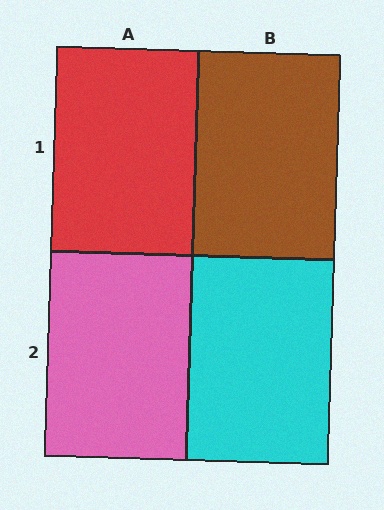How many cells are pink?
1 cell is pink.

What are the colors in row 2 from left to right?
Pink, cyan.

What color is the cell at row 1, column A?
Red.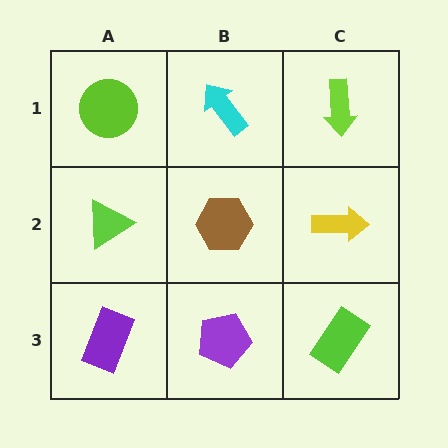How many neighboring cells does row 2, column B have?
4.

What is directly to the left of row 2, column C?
A brown hexagon.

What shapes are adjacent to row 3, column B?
A brown hexagon (row 2, column B), a purple rectangle (row 3, column A), a lime rectangle (row 3, column C).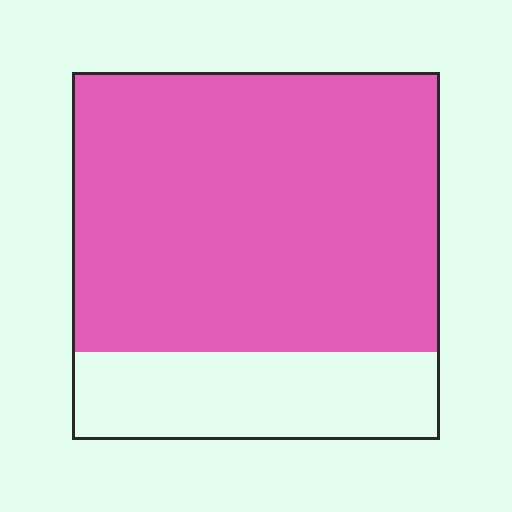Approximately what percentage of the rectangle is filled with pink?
Approximately 75%.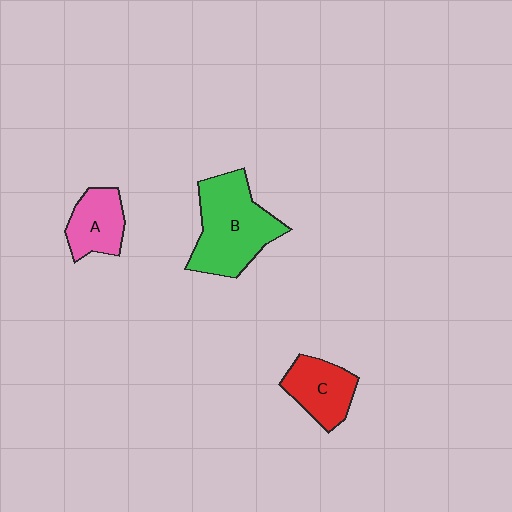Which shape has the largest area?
Shape B (green).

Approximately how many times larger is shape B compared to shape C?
Approximately 1.8 times.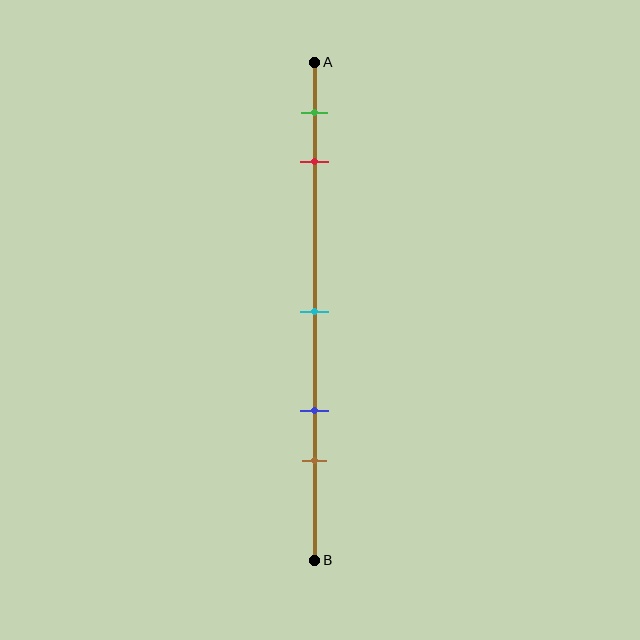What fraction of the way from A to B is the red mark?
The red mark is approximately 20% (0.2) of the way from A to B.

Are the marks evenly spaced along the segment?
No, the marks are not evenly spaced.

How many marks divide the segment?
There are 5 marks dividing the segment.